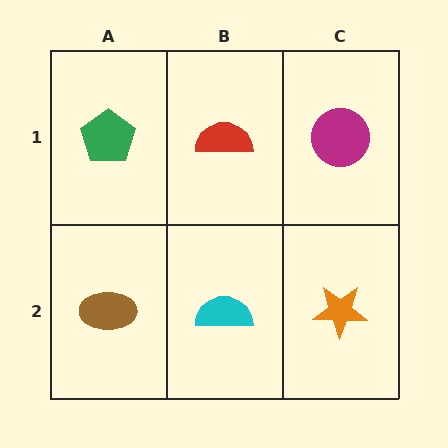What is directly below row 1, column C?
An orange star.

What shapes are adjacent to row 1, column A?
A brown ellipse (row 2, column A), a red semicircle (row 1, column B).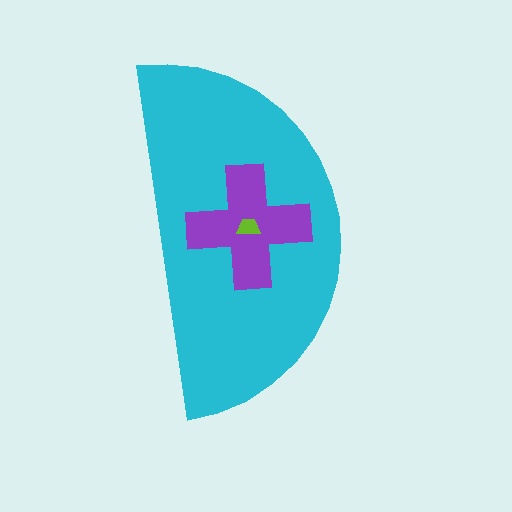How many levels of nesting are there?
3.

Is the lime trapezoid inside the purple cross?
Yes.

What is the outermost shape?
The cyan semicircle.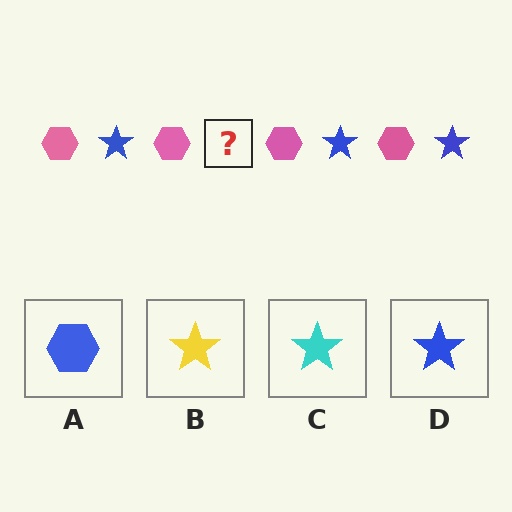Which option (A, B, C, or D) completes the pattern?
D.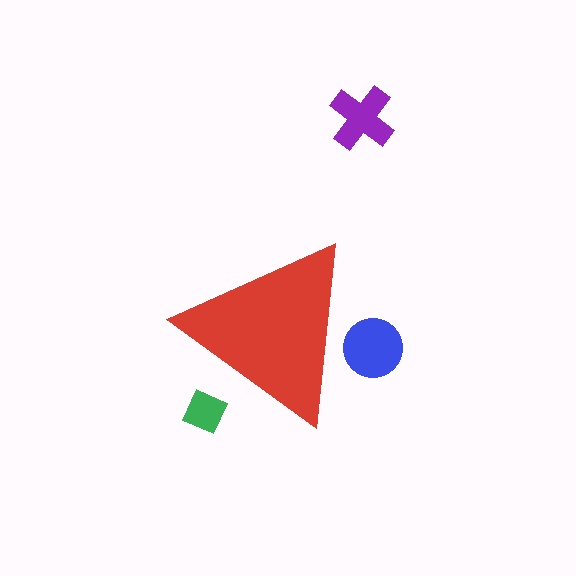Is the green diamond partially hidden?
Yes, the green diamond is partially hidden behind the red triangle.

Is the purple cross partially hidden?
No, the purple cross is fully visible.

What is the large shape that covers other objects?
A red triangle.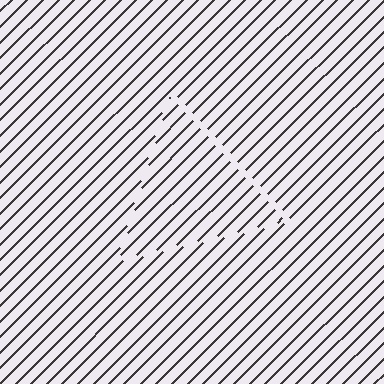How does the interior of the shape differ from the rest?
The interior of the shape contains the same grating, shifted by half a period — the contour is defined by the phase discontinuity where line-ends from the inner and outer gratings abut.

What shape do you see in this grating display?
An illusory triangle. The interior of the shape contains the same grating, shifted by half a period — the contour is defined by the phase discontinuity where line-ends from the inner and outer gratings abut.